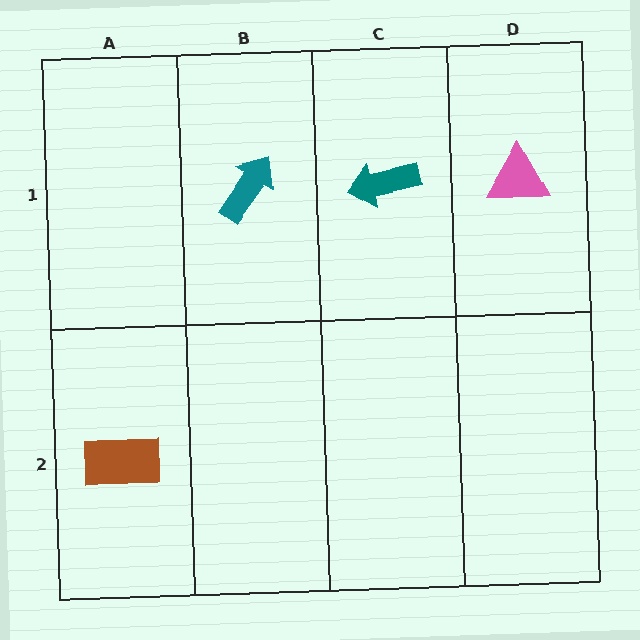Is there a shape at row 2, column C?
No, that cell is empty.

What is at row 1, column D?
A pink triangle.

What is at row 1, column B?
A teal arrow.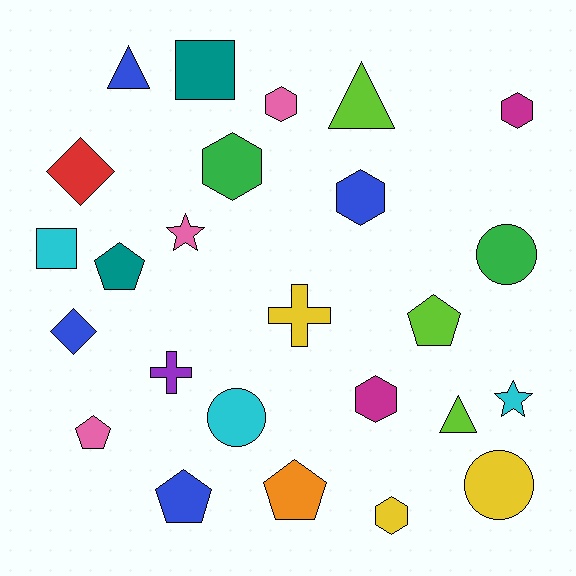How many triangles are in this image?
There are 3 triangles.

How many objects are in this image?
There are 25 objects.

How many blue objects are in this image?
There are 4 blue objects.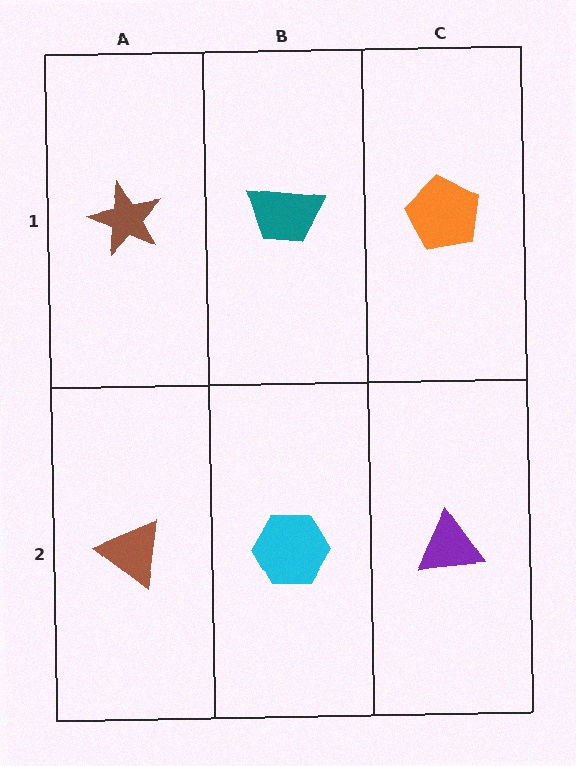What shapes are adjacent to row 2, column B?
A teal trapezoid (row 1, column B), a brown triangle (row 2, column A), a purple triangle (row 2, column C).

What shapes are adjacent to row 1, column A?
A brown triangle (row 2, column A), a teal trapezoid (row 1, column B).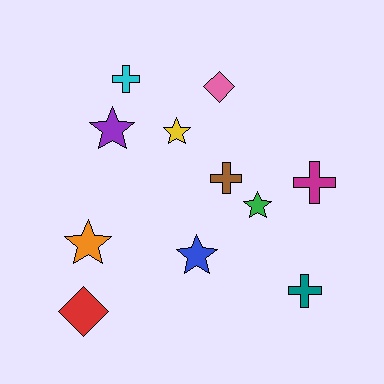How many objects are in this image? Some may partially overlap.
There are 11 objects.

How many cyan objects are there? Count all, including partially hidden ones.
There is 1 cyan object.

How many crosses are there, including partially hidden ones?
There are 4 crosses.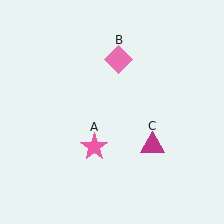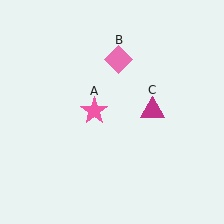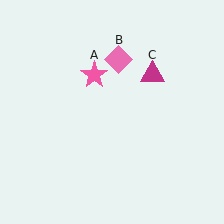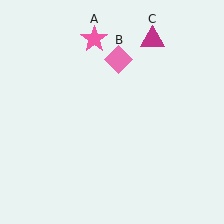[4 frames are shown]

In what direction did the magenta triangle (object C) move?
The magenta triangle (object C) moved up.